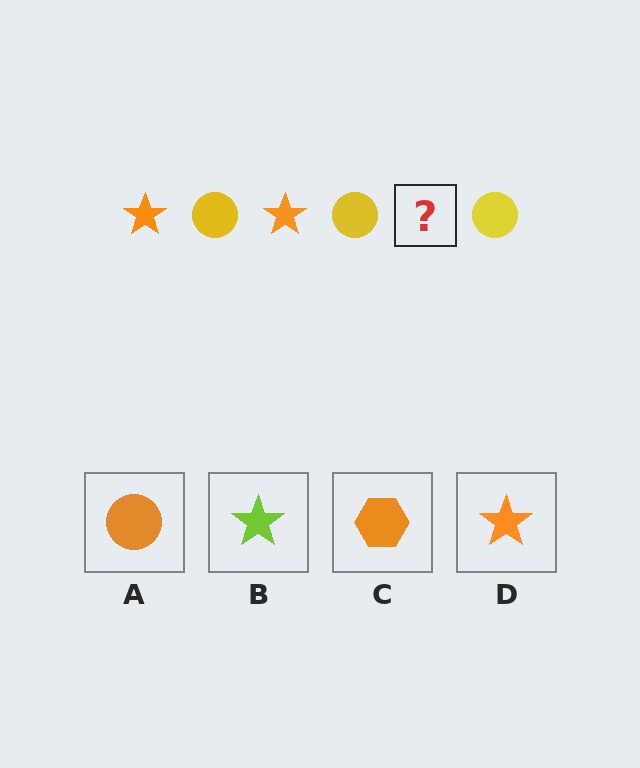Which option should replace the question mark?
Option D.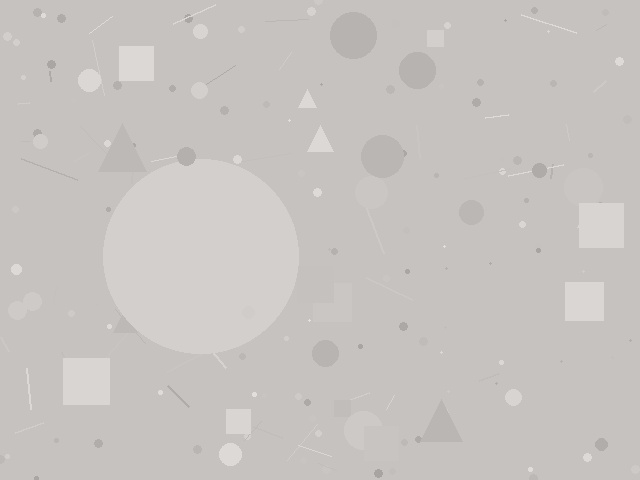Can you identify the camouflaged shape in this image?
The camouflaged shape is a circle.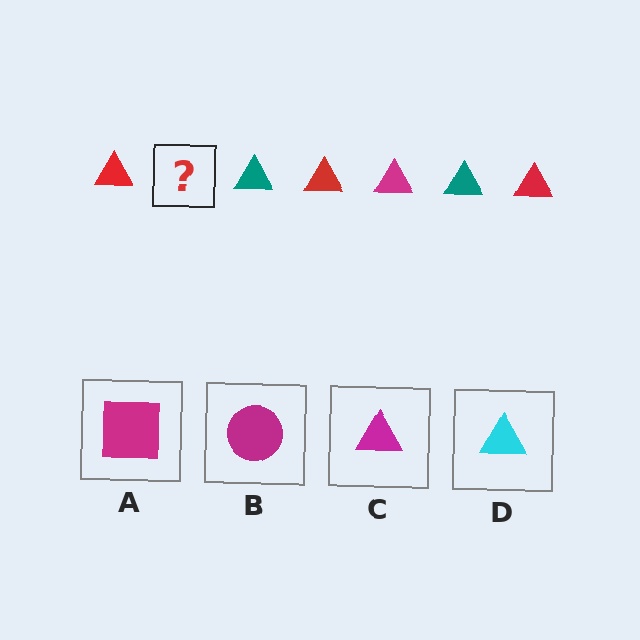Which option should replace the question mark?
Option C.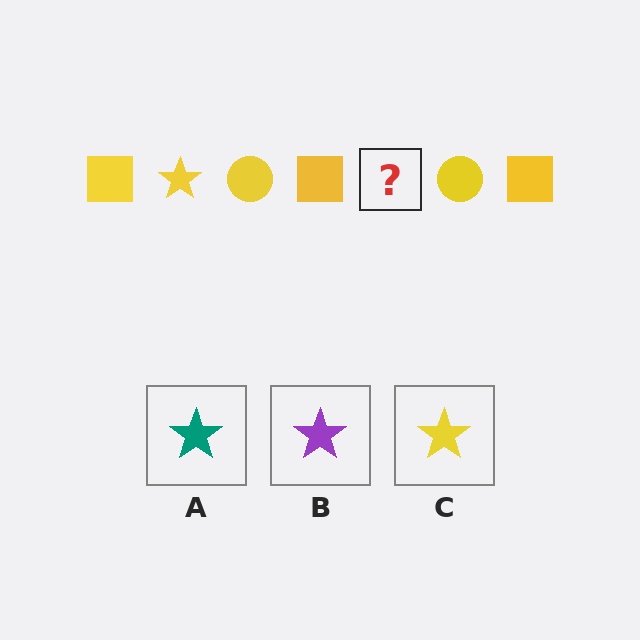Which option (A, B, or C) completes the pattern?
C.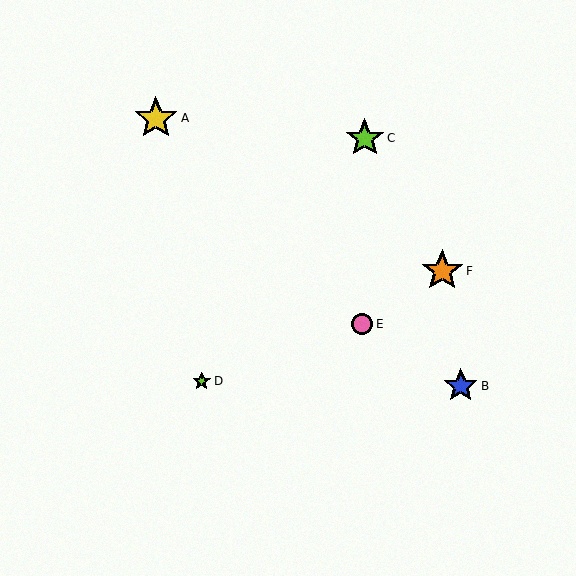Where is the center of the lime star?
The center of the lime star is at (202, 381).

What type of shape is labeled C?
Shape C is a lime star.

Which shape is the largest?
The yellow star (labeled A) is the largest.